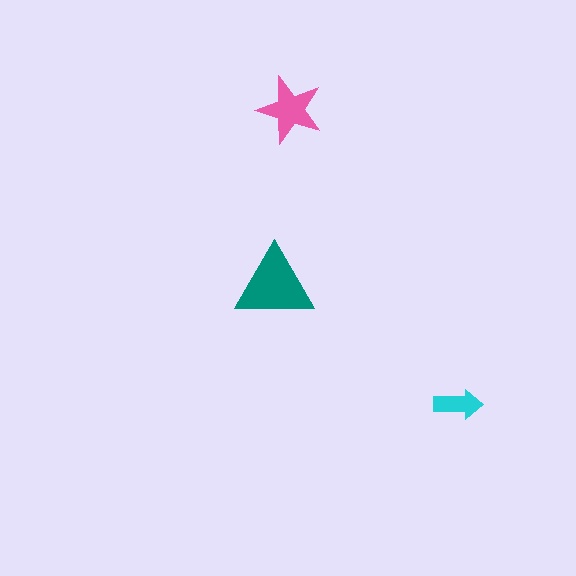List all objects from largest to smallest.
The teal triangle, the pink star, the cyan arrow.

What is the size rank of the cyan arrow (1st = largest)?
3rd.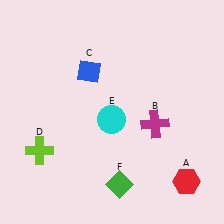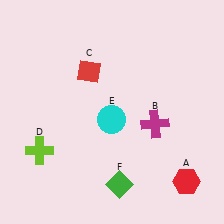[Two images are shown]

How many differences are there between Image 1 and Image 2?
There is 1 difference between the two images.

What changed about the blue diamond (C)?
In Image 1, C is blue. In Image 2, it changed to red.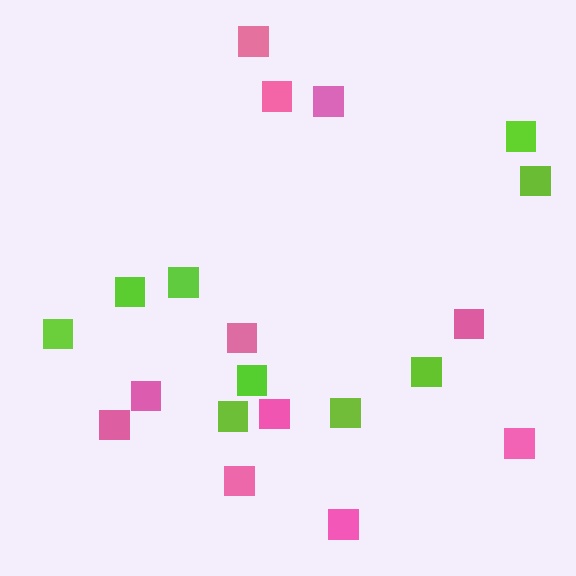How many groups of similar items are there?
There are 2 groups: one group of lime squares (9) and one group of pink squares (11).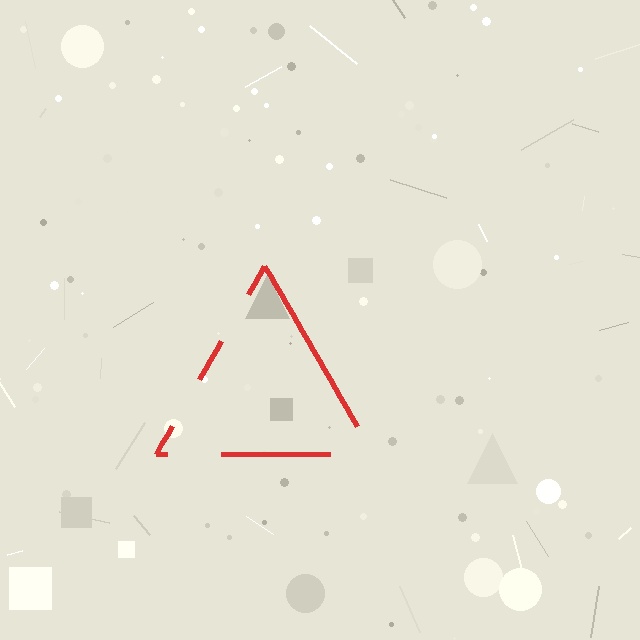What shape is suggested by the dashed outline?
The dashed outline suggests a triangle.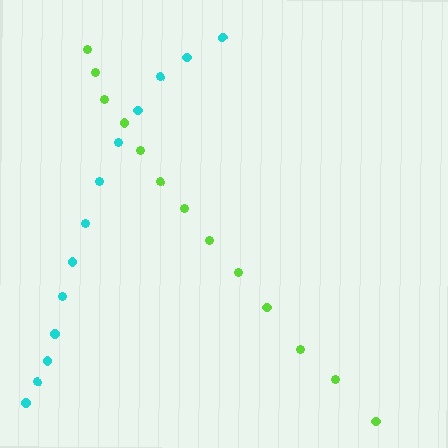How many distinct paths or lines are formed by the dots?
There are 2 distinct paths.